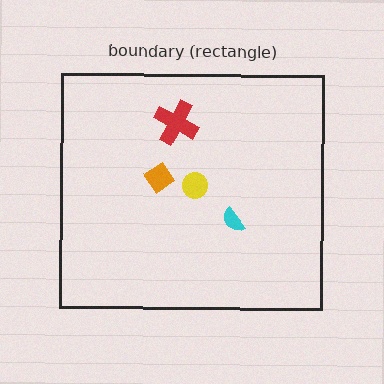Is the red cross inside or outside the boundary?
Inside.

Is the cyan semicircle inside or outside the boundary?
Inside.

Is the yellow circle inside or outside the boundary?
Inside.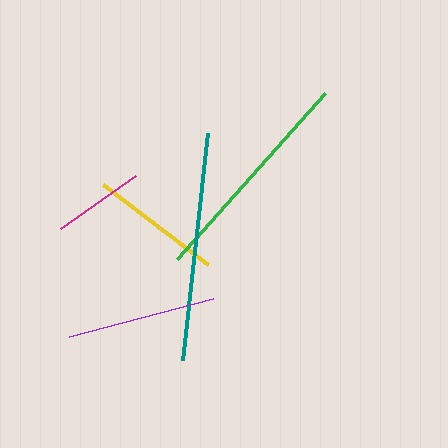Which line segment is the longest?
The teal line is the longest at approximately 228 pixels.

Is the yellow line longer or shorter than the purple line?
The purple line is longer than the yellow line.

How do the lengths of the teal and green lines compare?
The teal and green lines are approximately the same length.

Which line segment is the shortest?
The magenta line is the shortest at approximately 92 pixels.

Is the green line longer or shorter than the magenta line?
The green line is longer than the magenta line.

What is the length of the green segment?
The green segment is approximately 222 pixels long.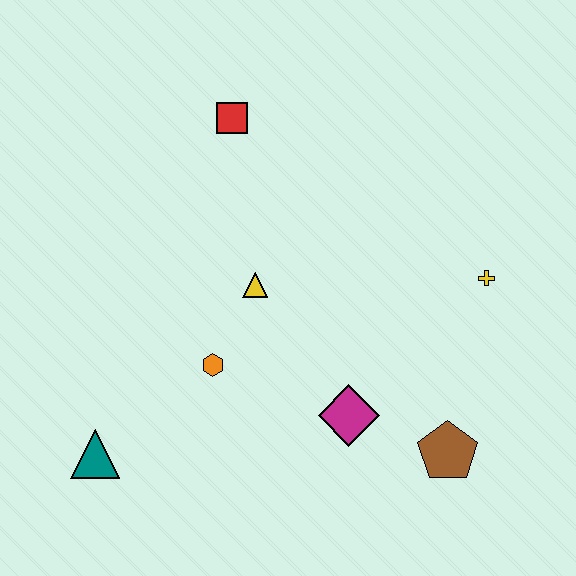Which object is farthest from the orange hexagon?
The yellow cross is farthest from the orange hexagon.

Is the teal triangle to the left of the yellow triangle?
Yes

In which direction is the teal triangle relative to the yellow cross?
The teal triangle is to the left of the yellow cross.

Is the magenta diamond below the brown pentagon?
No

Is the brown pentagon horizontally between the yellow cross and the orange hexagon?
Yes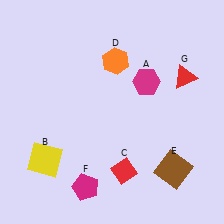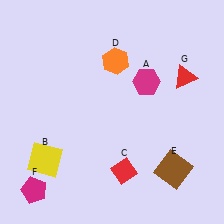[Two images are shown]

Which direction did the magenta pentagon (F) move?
The magenta pentagon (F) moved left.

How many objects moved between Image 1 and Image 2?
1 object moved between the two images.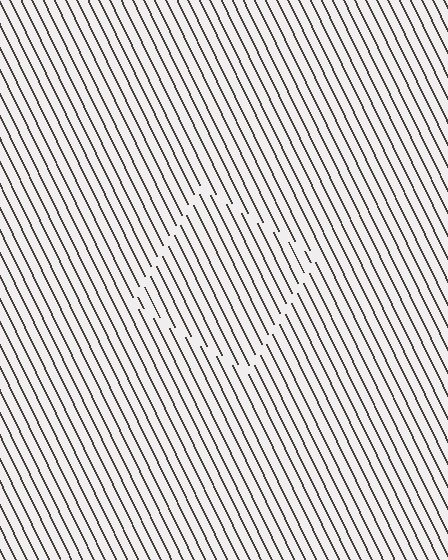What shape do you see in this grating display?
An illusory square. The interior of the shape contains the same grating, shifted by half a period — the contour is defined by the phase discontinuity where line-ends from the inner and outer gratings abut.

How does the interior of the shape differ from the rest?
The interior of the shape contains the same grating, shifted by half a period — the contour is defined by the phase discontinuity where line-ends from the inner and outer gratings abut.